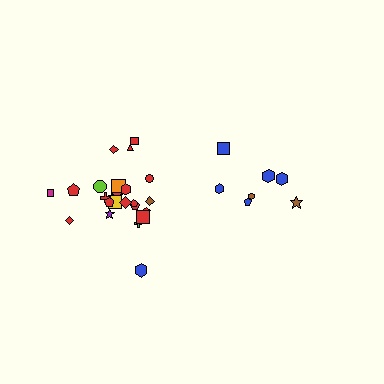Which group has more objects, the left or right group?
The left group.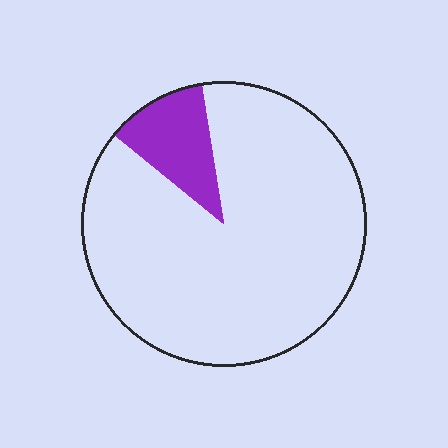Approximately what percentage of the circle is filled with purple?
Approximately 10%.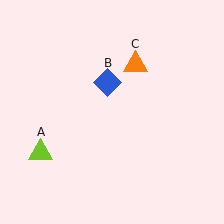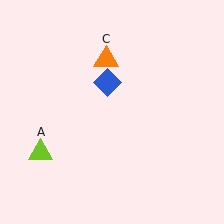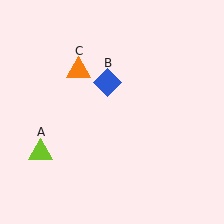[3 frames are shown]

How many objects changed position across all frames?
1 object changed position: orange triangle (object C).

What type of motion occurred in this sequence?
The orange triangle (object C) rotated counterclockwise around the center of the scene.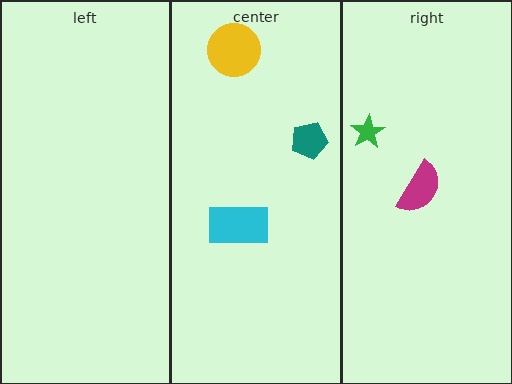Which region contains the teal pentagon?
The center region.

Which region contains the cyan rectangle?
The center region.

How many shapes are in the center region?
3.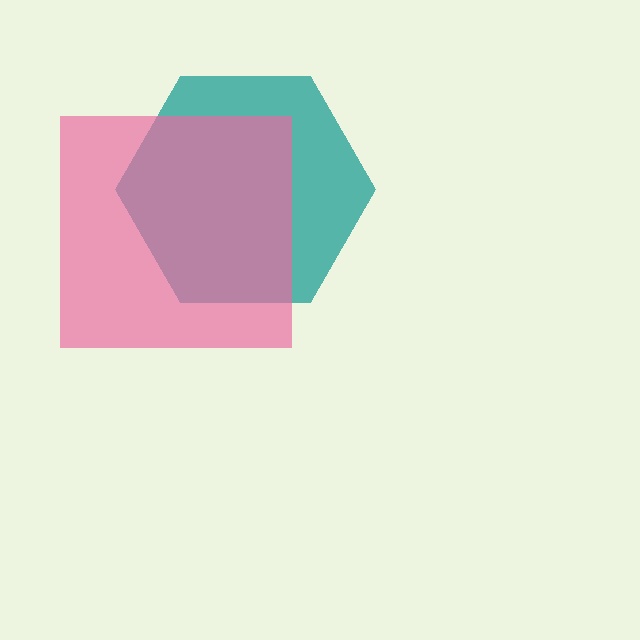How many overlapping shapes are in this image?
There are 2 overlapping shapes in the image.